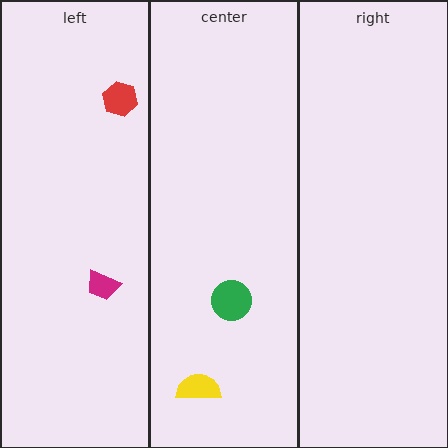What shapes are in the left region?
The red hexagon, the magenta trapezoid.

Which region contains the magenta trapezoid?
The left region.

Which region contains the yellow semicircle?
The center region.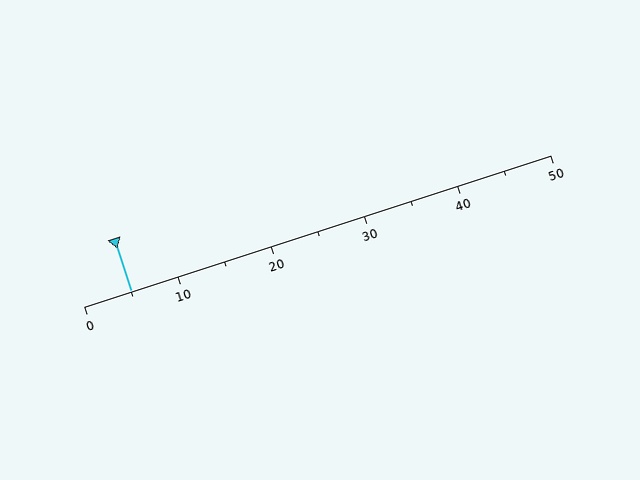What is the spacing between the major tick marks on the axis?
The major ticks are spaced 10 apart.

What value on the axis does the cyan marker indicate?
The marker indicates approximately 5.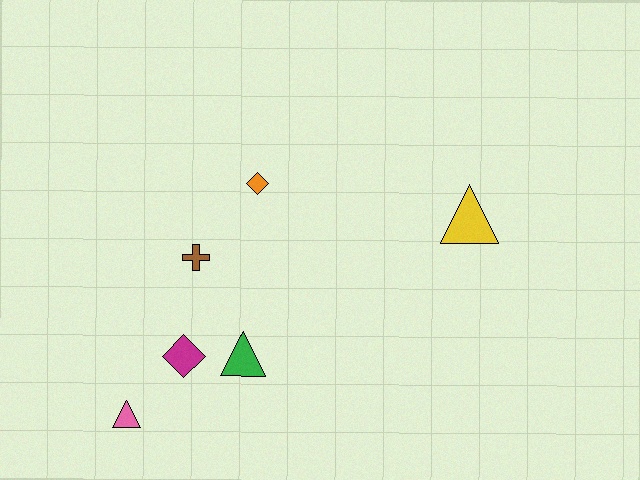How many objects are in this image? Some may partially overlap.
There are 6 objects.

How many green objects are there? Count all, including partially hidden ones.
There is 1 green object.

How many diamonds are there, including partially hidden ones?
There are 2 diamonds.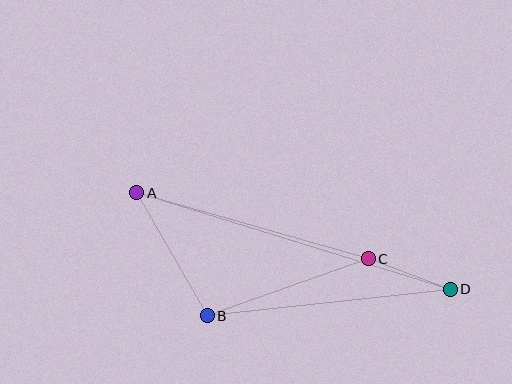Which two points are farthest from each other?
Points A and D are farthest from each other.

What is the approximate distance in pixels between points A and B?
The distance between A and B is approximately 141 pixels.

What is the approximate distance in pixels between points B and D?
The distance between B and D is approximately 245 pixels.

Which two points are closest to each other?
Points C and D are closest to each other.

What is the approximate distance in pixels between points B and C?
The distance between B and C is approximately 171 pixels.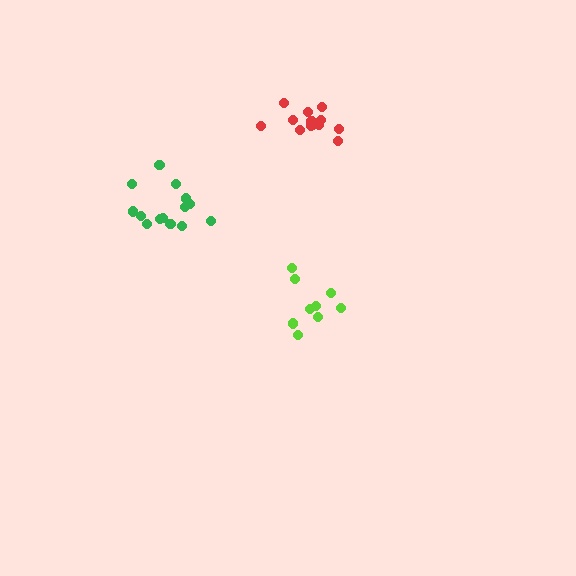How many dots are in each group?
Group 1: 14 dots, Group 2: 13 dots, Group 3: 9 dots (36 total).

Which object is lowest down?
The lime cluster is bottommost.